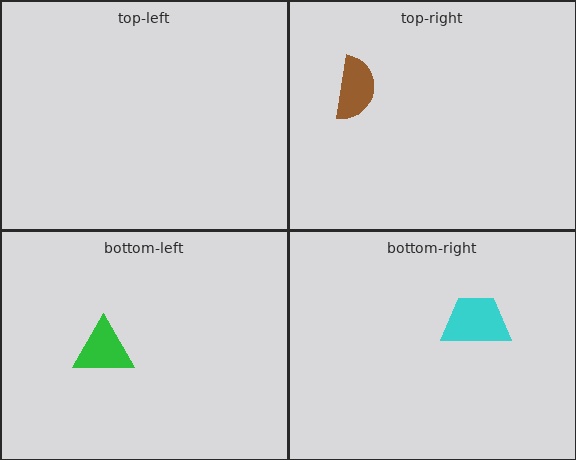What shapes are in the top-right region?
The brown semicircle.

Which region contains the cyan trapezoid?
The bottom-right region.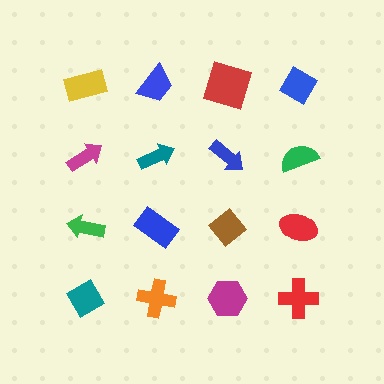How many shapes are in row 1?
4 shapes.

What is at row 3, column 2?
A blue rectangle.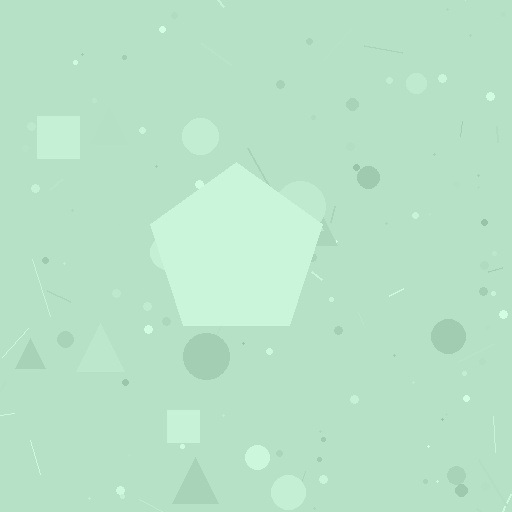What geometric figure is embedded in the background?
A pentagon is embedded in the background.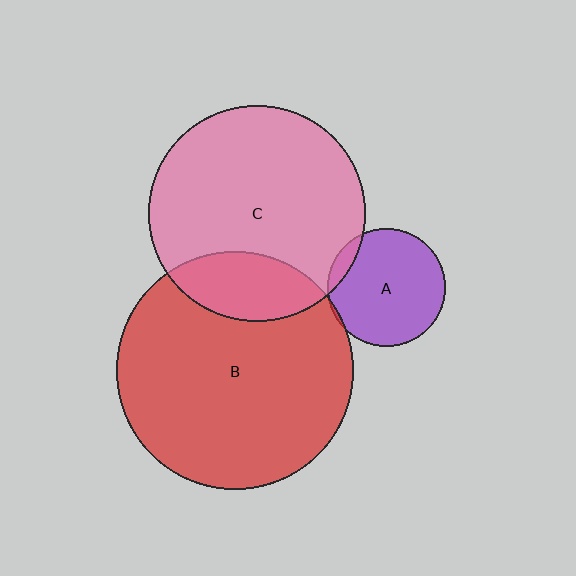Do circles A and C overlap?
Yes.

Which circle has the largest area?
Circle B (red).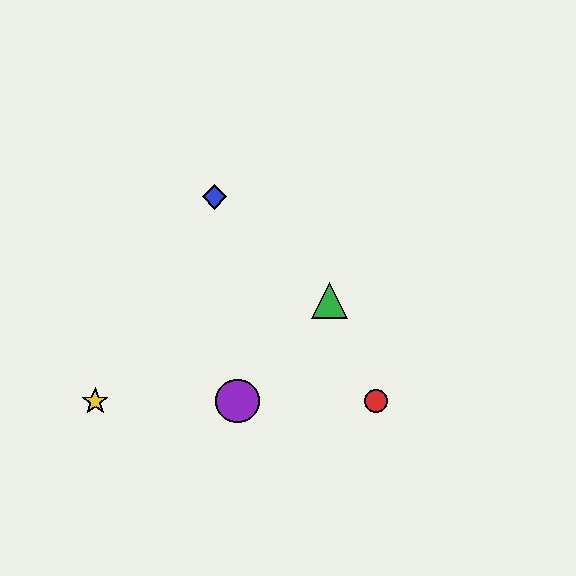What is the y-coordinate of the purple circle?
The purple circle is at y≈401.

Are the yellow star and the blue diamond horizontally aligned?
No, the yellow star is at y≈401 and the blue diamond is at y≈197.